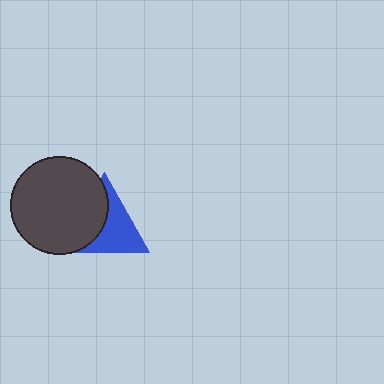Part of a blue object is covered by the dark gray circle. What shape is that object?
It is a triangle.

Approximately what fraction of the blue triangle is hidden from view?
Roughly 45% of the blue triangle is hidden behind the dark gray circle.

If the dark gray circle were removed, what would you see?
You would see the complete blue triangle.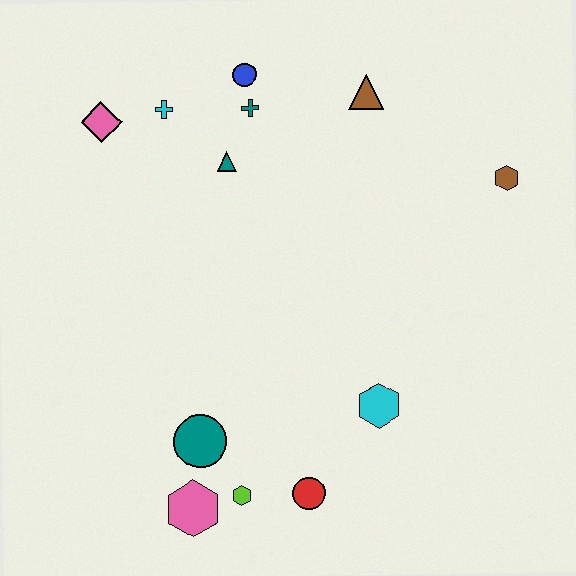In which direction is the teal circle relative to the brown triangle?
The teal circle is below the brown triangle.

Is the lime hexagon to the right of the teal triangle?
Yes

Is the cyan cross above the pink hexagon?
Yes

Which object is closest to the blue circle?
The teal cross is closest to the blue circle.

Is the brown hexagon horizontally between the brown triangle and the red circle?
No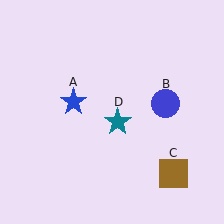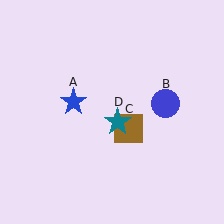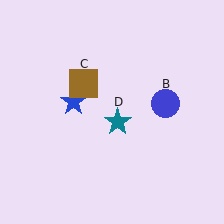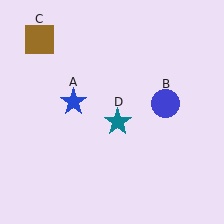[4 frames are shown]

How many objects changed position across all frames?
1 object changed position: brown square (object C).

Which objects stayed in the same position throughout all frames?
Blue star (object A) and blue circle (object B) and teal star (object D) remained stationary.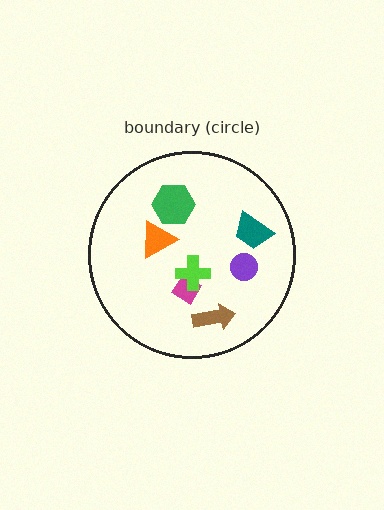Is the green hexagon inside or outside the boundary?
Inside.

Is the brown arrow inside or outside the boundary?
Inside.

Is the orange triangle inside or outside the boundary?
Inside.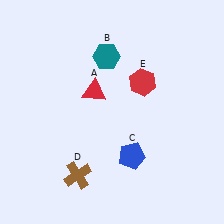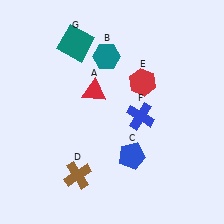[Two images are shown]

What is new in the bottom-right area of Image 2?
A blue cross (F) was added in the bottom-right area of Image 2.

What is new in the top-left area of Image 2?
A teal square (G) was added in the top-left area of Image 2.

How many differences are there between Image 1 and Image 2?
There are 2 differences between the two images.